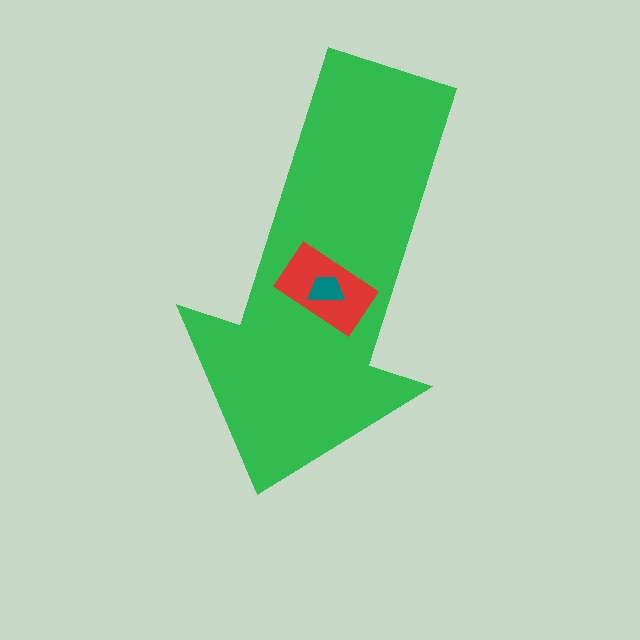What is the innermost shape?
The teal trapezoid.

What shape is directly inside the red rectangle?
The teal trapezoid.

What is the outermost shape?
The green arrow.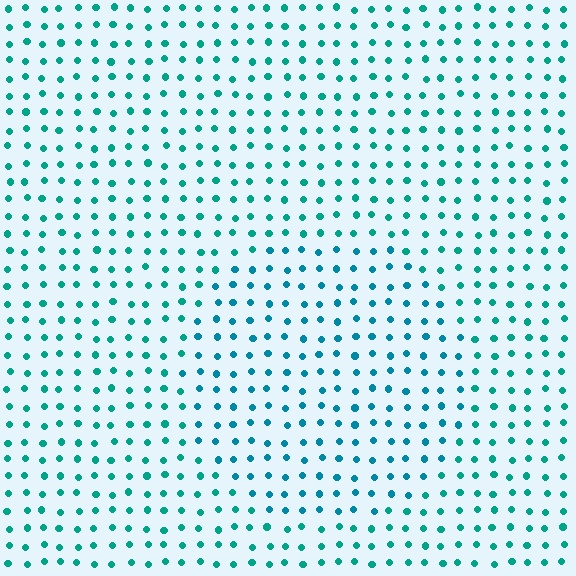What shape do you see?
I see a circle.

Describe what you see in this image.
The image is filled with small teal elements in a uniform arrangement. A circle-shaped region is visible where the elements are tinted to a slightly different hue, forming a subtle color boundary.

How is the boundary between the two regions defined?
The boundary is defined purely by a slight shift in hue (about 21 degrees). Spacing, size, and orientation are identical on both sides.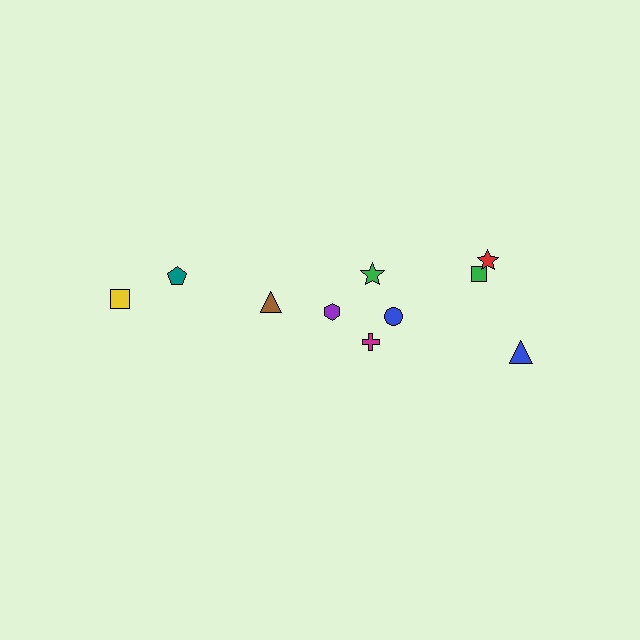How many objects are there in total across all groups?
There are 10 objects.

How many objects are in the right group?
There are 7 objects.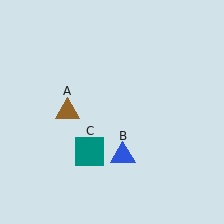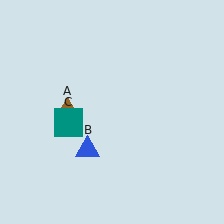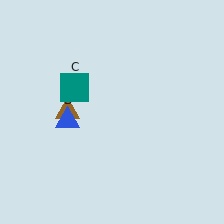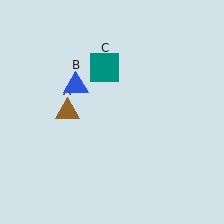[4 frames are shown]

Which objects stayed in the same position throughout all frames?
Brown triangle (object A) remained stationary.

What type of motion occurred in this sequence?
The blue triangle (object B), teal square (object C) rotated clockwise around the center of the scene.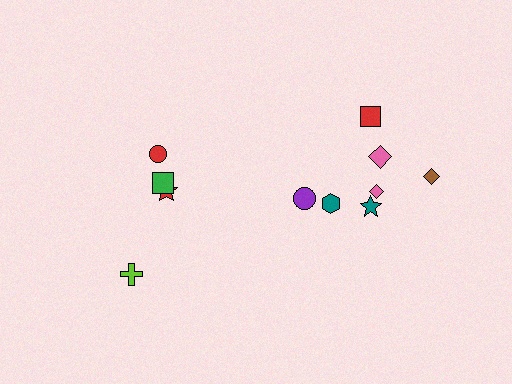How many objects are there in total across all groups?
There are 11 objects.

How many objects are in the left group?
There are 4 objects.